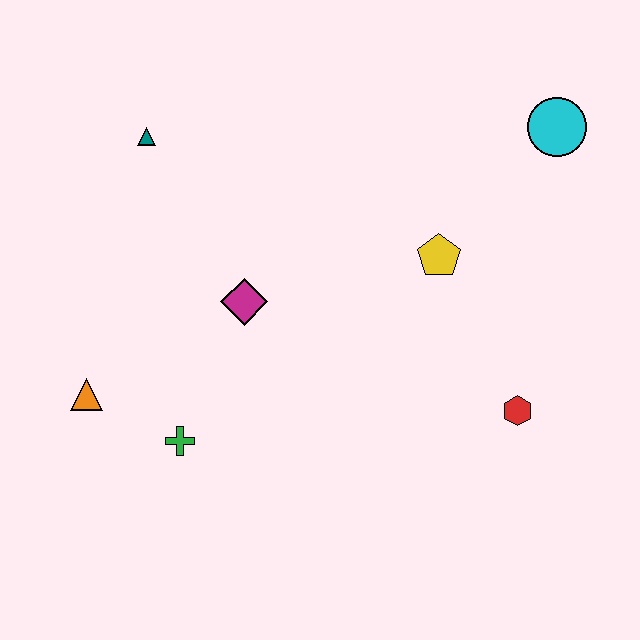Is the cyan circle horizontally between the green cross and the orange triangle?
No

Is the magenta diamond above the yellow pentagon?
No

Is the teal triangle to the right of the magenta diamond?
No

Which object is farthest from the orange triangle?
The cyan circle is farthest from the orange triangle.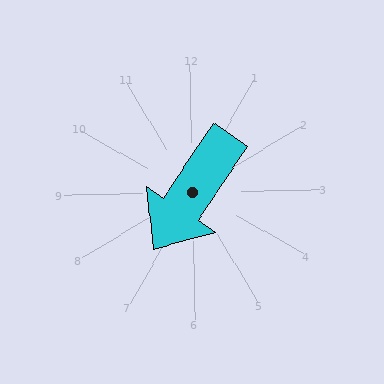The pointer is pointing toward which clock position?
Roughly 7 o'clock.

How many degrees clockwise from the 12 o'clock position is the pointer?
Approximately 215 degrees.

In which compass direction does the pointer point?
Southwest.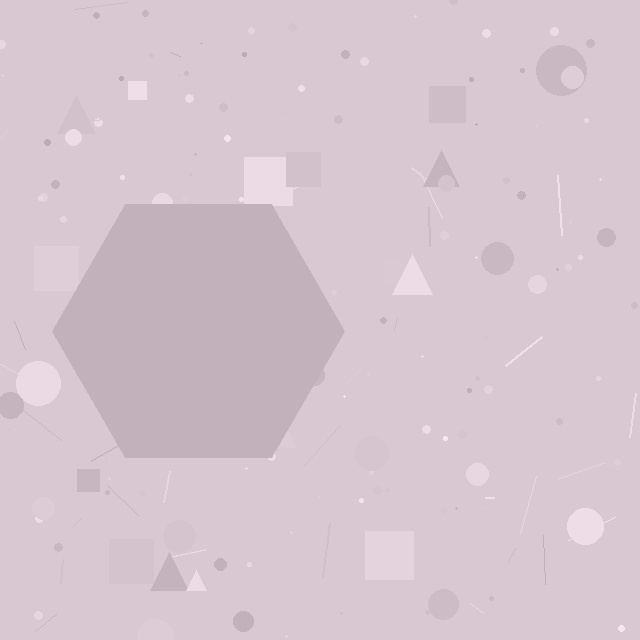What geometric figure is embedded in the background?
A hexagon is embedded in the background.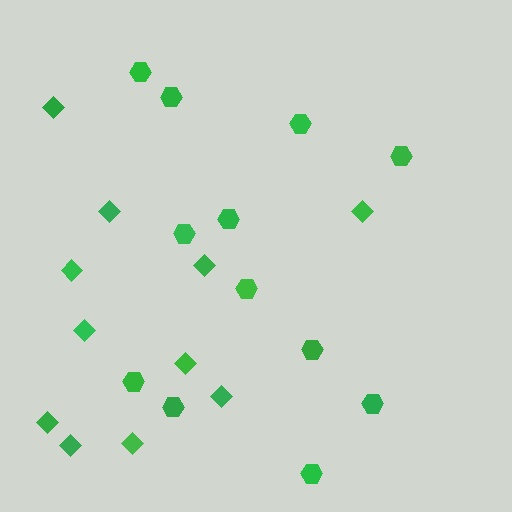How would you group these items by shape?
There are 2 groups: one group of diamonds (11) and one group of hexagons (12).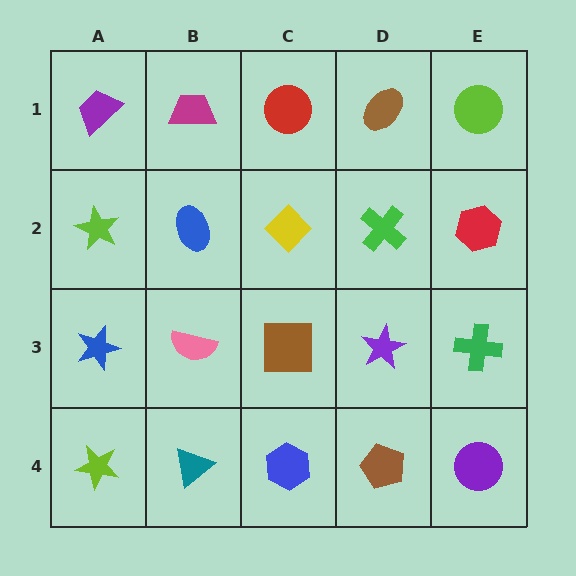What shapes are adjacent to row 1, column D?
A green cross (row 2, column D), a red circle (row 1, column C), a lime circle (row 1, column E).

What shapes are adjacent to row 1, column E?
A red hexagon (row 2, column E), a brown ellipse (row 1, column D).